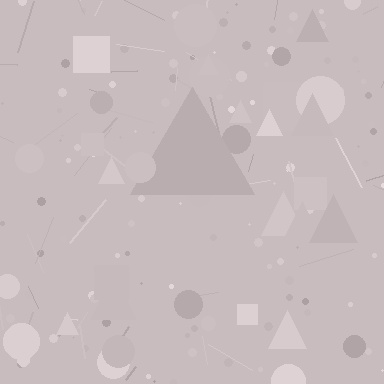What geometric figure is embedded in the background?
A triangle is embedded in the background.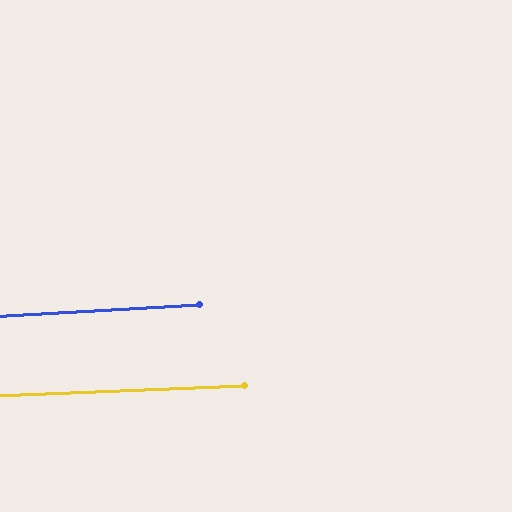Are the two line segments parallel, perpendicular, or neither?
Parallel — their directions differ by only 0.8°.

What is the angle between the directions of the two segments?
Approximately 1 degree.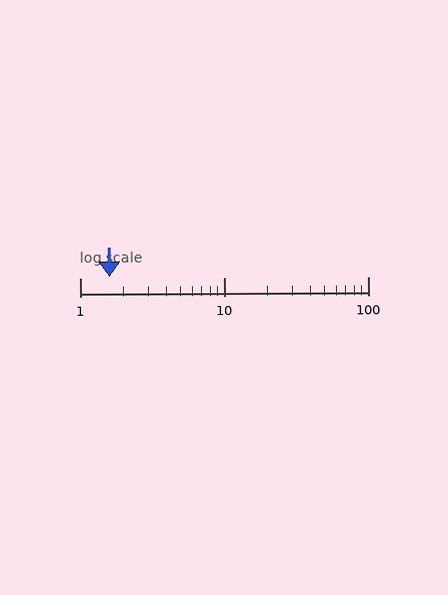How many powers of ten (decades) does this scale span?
The scale spans 2 decades, from 1 to 100.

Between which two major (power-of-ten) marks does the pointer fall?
The pointer is between 1 and 10.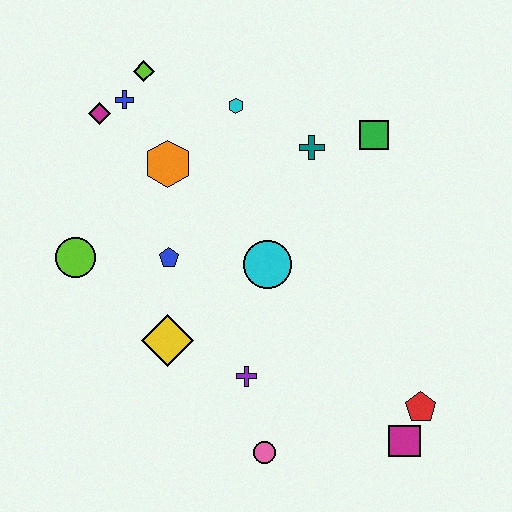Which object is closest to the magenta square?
The red pentagon is closest to the magenta square.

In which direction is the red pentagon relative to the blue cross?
The red pentagon is below the blue cross.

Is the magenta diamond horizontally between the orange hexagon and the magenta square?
No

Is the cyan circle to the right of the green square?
No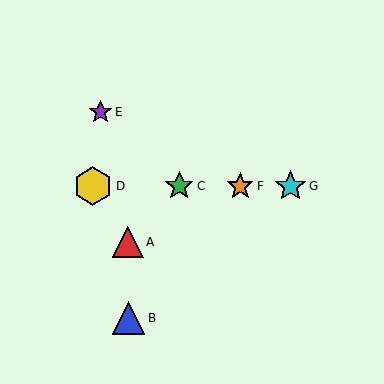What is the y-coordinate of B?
Object B is at y≈318.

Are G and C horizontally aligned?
Yes, both are at y≈186.